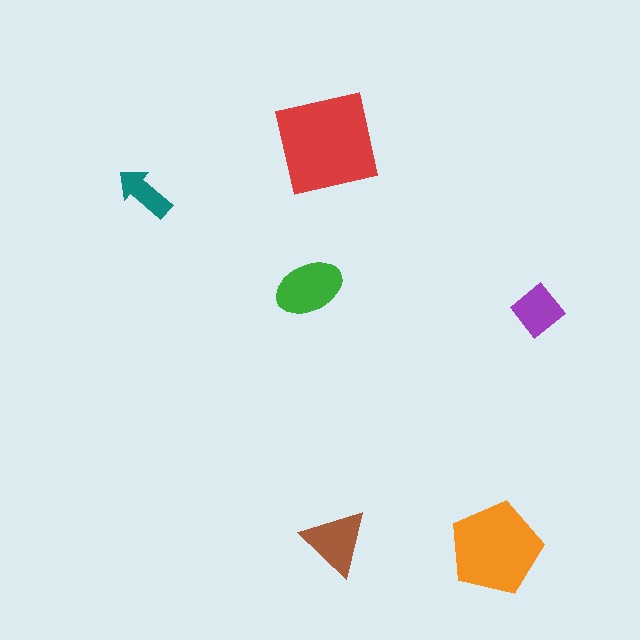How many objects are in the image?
There are 6 objects in the image.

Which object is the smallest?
The teal arrow.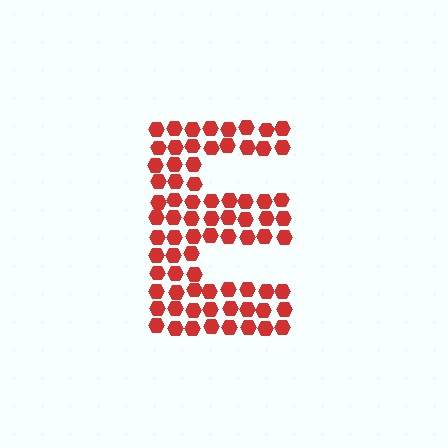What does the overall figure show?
The overall figure shows the letter E.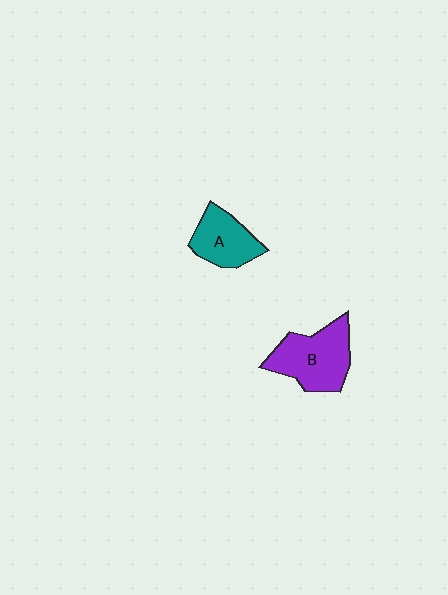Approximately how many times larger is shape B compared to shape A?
Approximately 1.4 times.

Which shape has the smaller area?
Shape A (teal).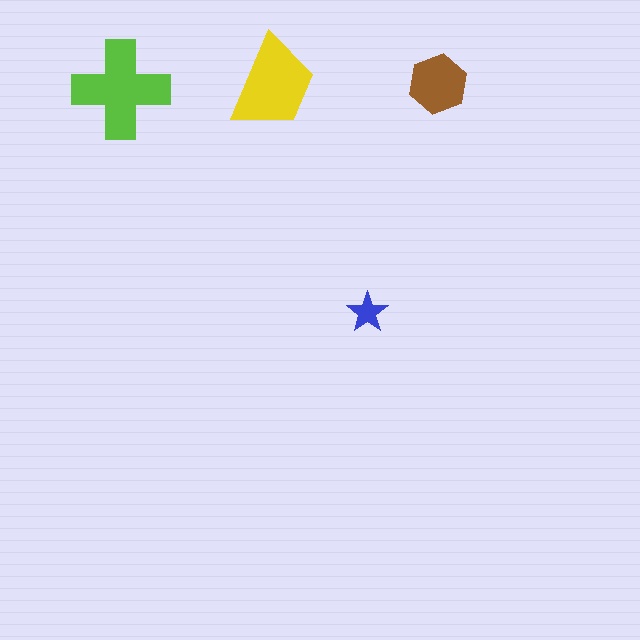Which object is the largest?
The lime cross.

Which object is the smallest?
The blue star.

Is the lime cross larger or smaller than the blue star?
Larger.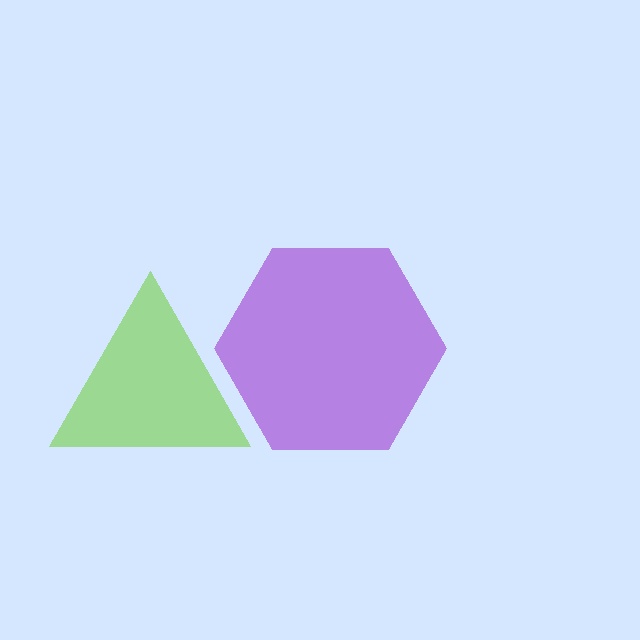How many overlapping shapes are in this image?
There are 2 overlapping shapes in the image.